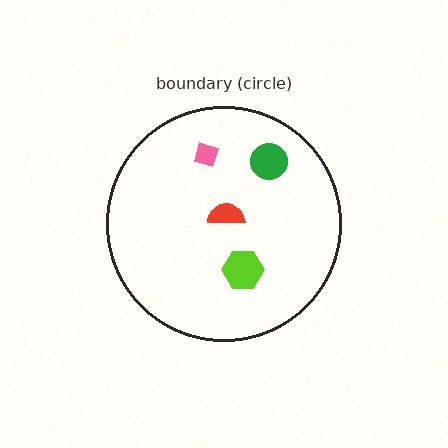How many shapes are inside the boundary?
4 inside, 0 outside.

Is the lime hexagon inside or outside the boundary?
Inside.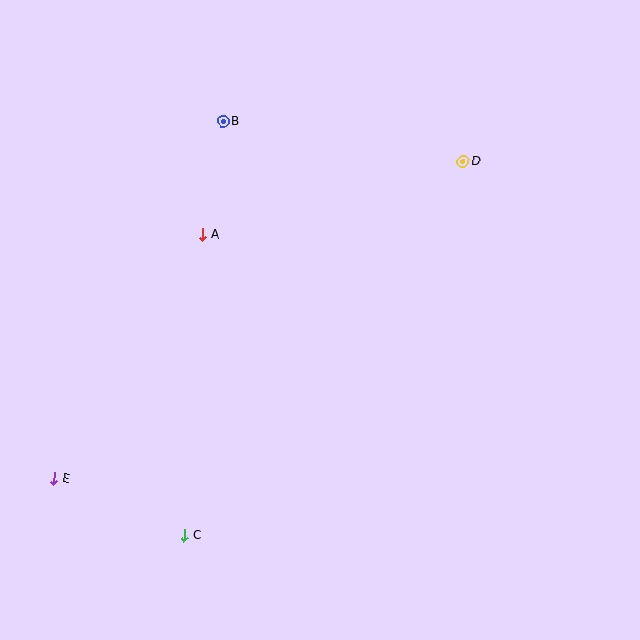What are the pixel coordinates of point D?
Point D is at (463, 161).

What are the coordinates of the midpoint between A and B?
The midpoint between A and B is at (213, 178).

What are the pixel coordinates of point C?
Point C is at (184, 535).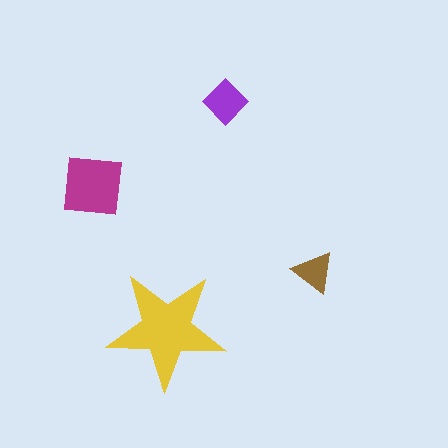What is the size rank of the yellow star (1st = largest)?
1st.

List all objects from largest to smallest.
The yellow star, the magenta square, the purple diamond, the brown triangle.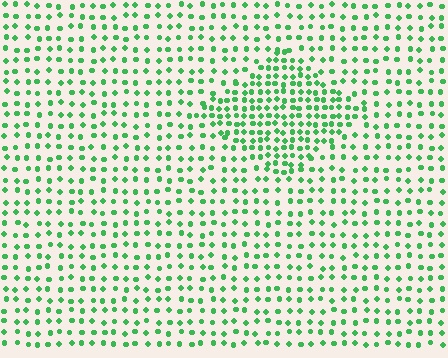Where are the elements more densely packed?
The elements are more densely packed inside the diamond boundary.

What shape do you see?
I see a diamond.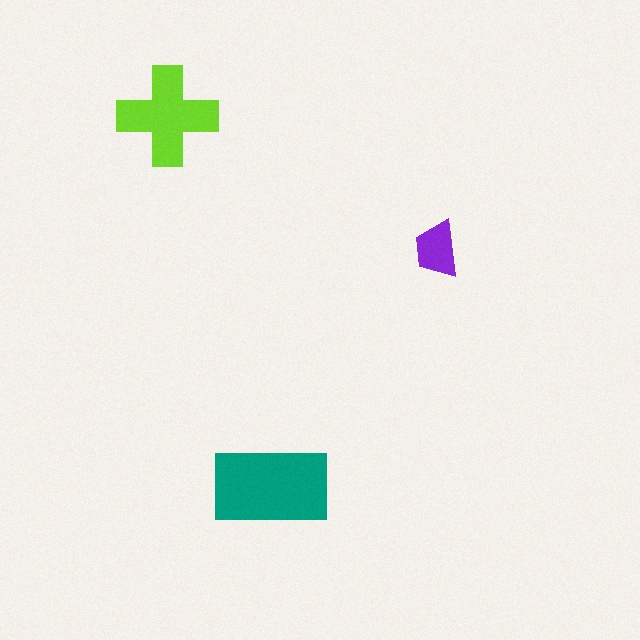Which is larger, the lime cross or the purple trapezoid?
The lime cross.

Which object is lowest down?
The teal rectangle is bottommost.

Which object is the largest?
The teal rectangle.